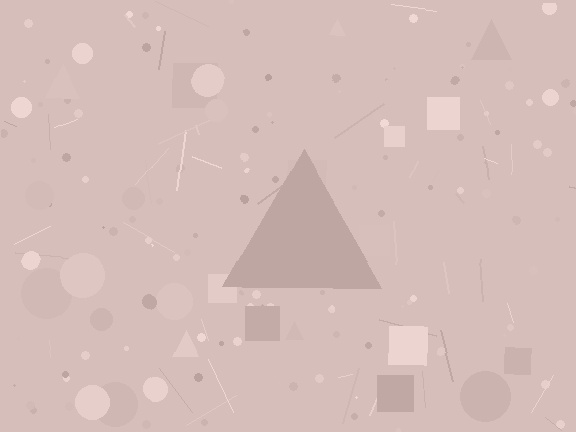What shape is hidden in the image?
A triangle is hidden in the image.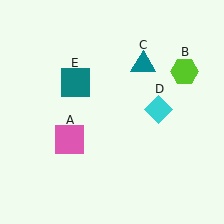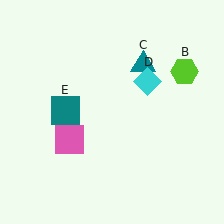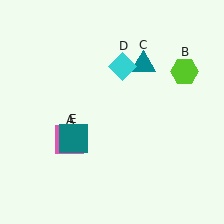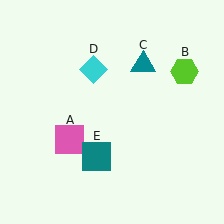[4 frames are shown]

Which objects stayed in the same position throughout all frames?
Pink square (object A) and lime hexagon (object B) and teal triangle (object C) remained stationary.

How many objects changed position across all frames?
2 objects changed position: cyan diamond (object D), teal square (object E).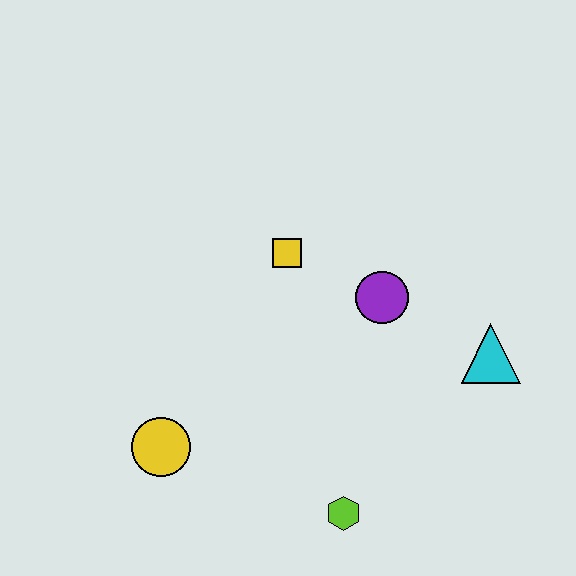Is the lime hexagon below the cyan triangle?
Yes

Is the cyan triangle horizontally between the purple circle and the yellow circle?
No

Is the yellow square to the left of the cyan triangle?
Yes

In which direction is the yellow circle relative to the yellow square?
The yellow circle is below the yellow square.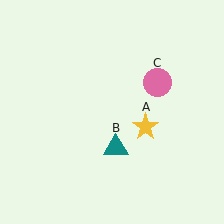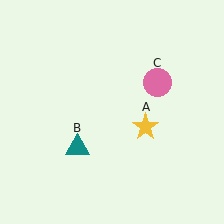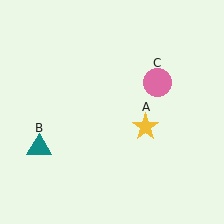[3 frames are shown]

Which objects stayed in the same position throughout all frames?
Yellow star (object A) and pink circle (object C) remained stationary.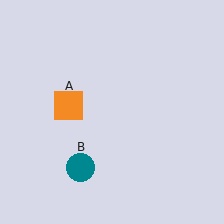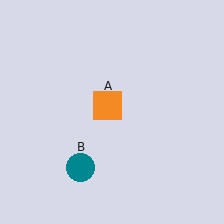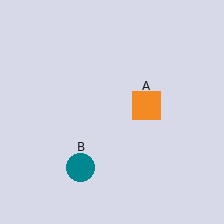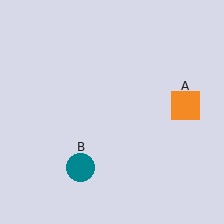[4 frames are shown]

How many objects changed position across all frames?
1 object changed position: orange square (object A).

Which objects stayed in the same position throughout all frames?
Teal circle (object B) remained stationary.